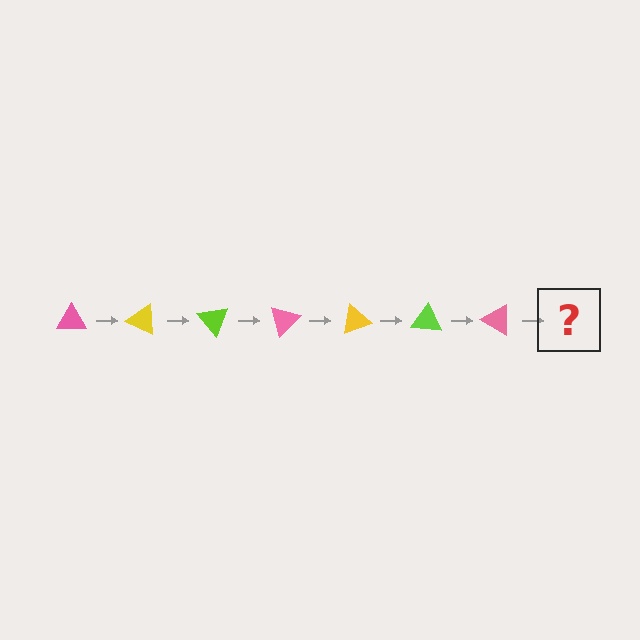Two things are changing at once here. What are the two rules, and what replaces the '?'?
The two rules are that it rotates 25 degrees each step and the color cycles through pink, yellow, and lime. The '?' should be a yellow triangle, rotated 175 degrees from the start.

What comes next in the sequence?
The next element should be a yellow triangle, rotated 175 degrees from the start.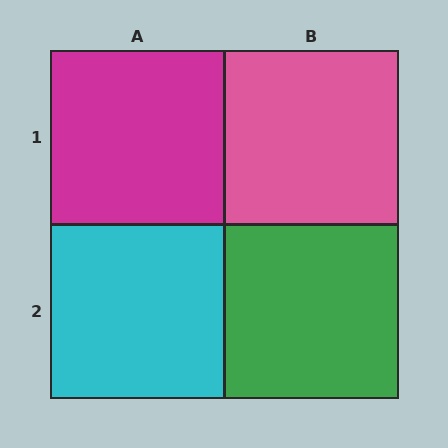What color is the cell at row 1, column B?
Pink.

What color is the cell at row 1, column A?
Magenta.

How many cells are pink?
1 cell is pink.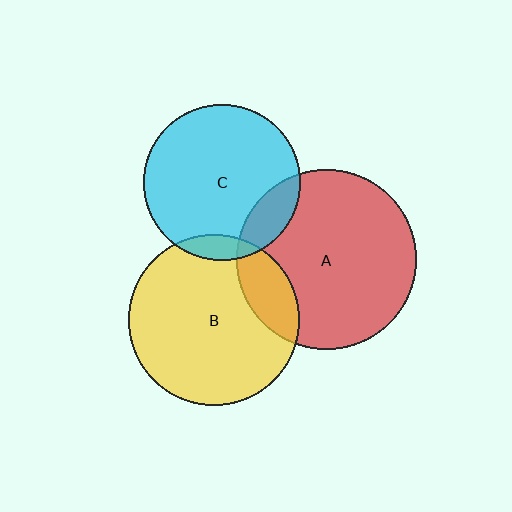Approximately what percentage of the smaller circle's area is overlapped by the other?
Approximately 15%.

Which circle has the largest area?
Circle A (red).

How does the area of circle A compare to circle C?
Approximately 1.3 times.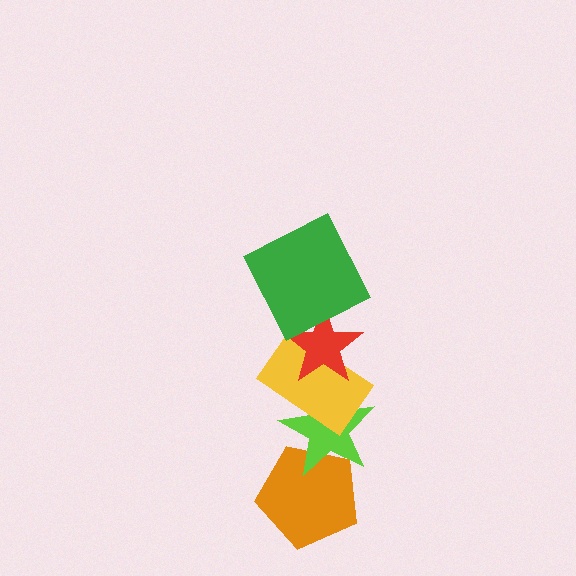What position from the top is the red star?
The red star is 2nd from the top.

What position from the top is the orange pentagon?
The orange pentagon is 5th from the top.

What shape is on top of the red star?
The green square is on top of the red star.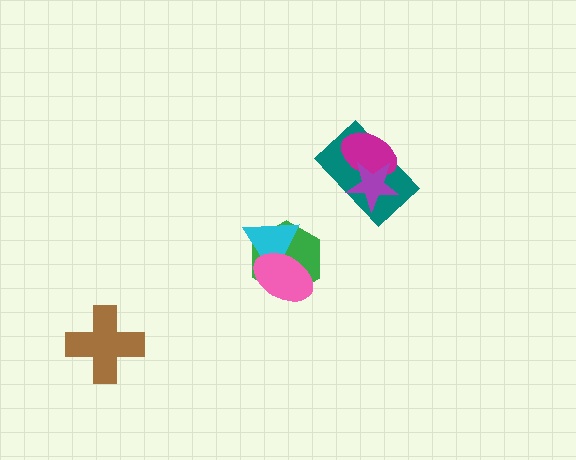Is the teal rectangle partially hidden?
Yes, it is partially covered by another shape.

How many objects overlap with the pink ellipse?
2 objects overlap with the pink ellipse.